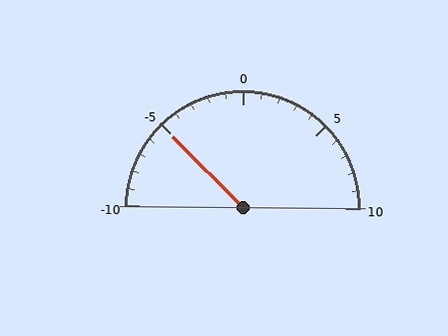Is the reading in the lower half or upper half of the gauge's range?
The reading is in the lower half of the range (-10 to 10).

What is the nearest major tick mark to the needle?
The nearest major tick mark is -5.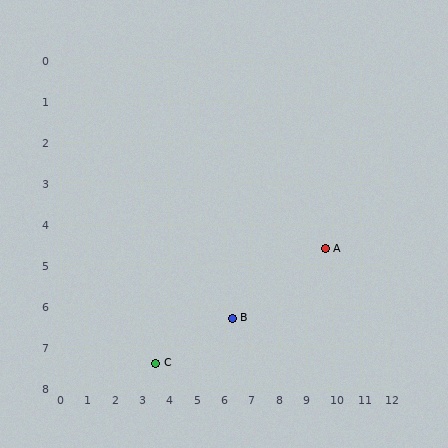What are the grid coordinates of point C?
Point C is at approximately (3.5, 7.4).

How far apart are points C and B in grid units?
Points C and B are about 3.0 grid units apart.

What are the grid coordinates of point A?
Point A is at approximately (9.7, 4.6).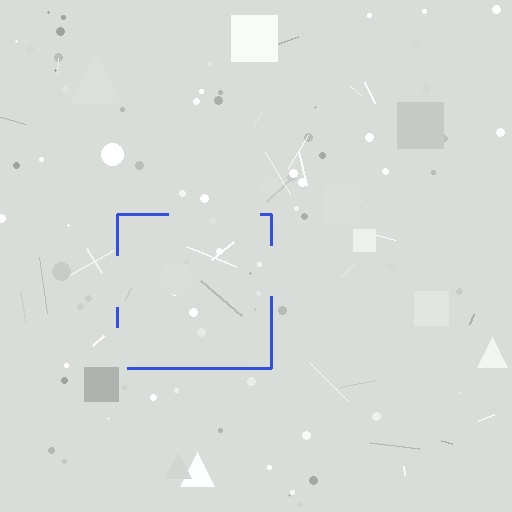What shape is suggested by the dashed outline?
The dashed outline suggests a square.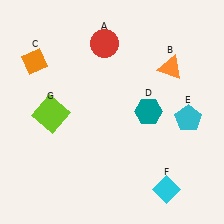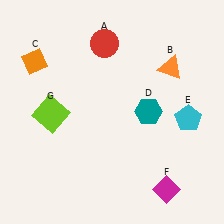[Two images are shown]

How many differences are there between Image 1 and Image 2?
There is 1 difference between the two images.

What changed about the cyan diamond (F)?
In Image 1, F is cyan. In Image 2, it changed to magenta.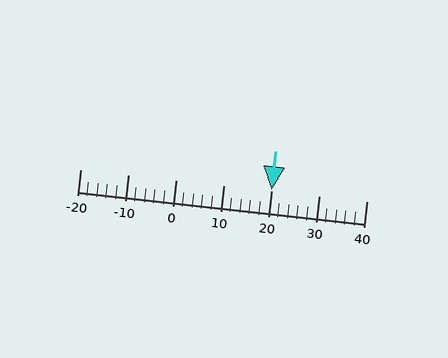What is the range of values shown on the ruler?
The ruler shows values from -20 to 40.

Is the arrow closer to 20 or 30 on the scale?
The arrow is closer to 20.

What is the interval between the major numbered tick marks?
The major tick marks are spaced 10 units apart.